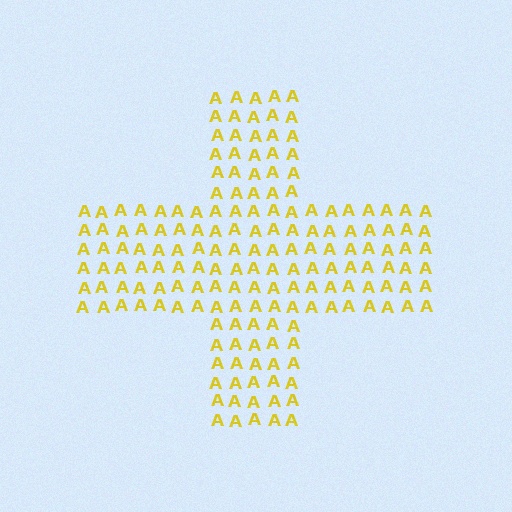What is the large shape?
The large shape is a cross.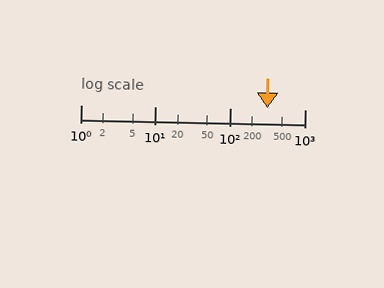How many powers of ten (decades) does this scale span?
The scale spans 3 decades, from 1 to 1000.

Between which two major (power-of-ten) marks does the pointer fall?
The pointer is between 100 and 1000.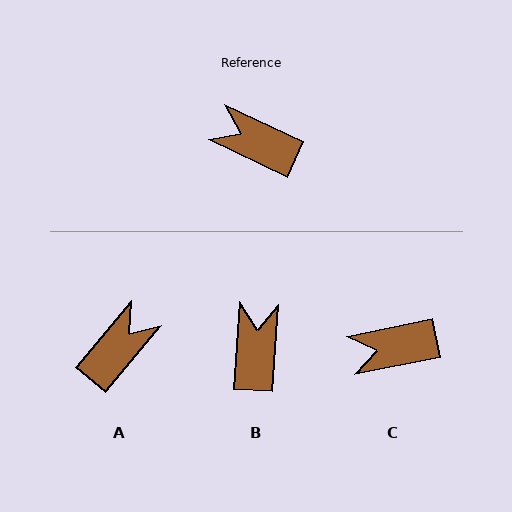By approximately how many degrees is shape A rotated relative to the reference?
Approximately 105 degrees clockwise.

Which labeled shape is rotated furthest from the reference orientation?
A, about 105 degrees away.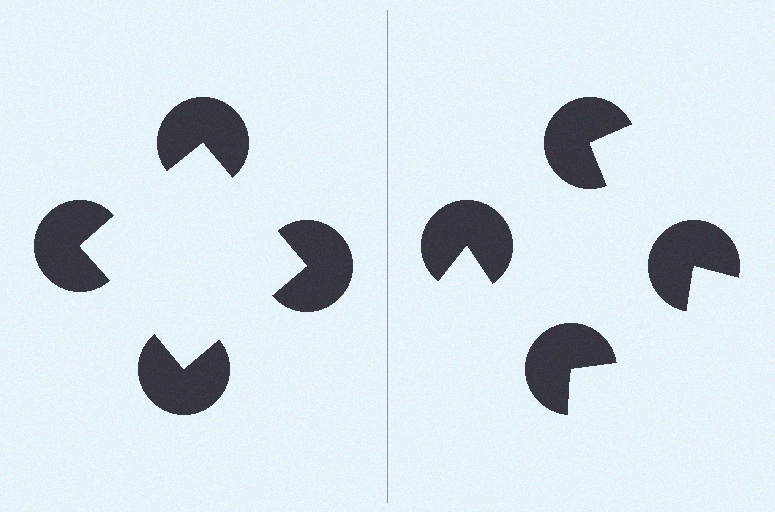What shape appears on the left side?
An illusory square.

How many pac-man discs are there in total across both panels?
8 — 4 on each side.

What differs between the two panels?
The pac-man discs are positioned identically on both sides; only the wedge orientations differ. On the left they align to a square; on the right they are misaligned.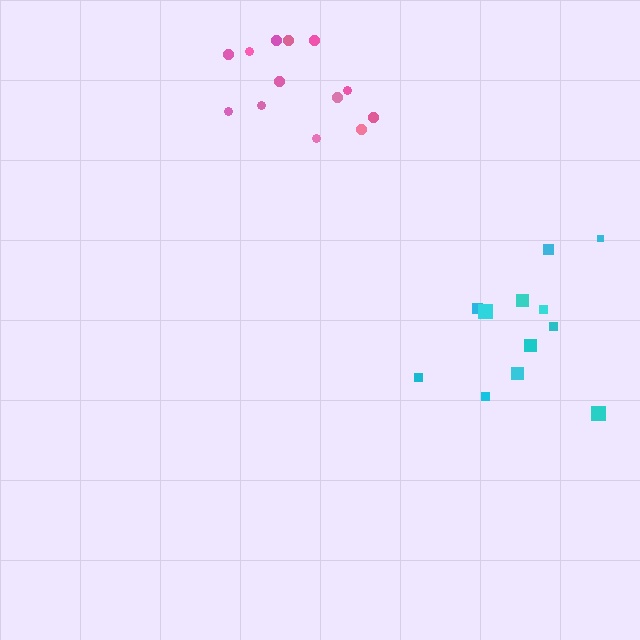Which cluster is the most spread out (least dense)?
Pink.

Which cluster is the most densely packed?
Cyan.